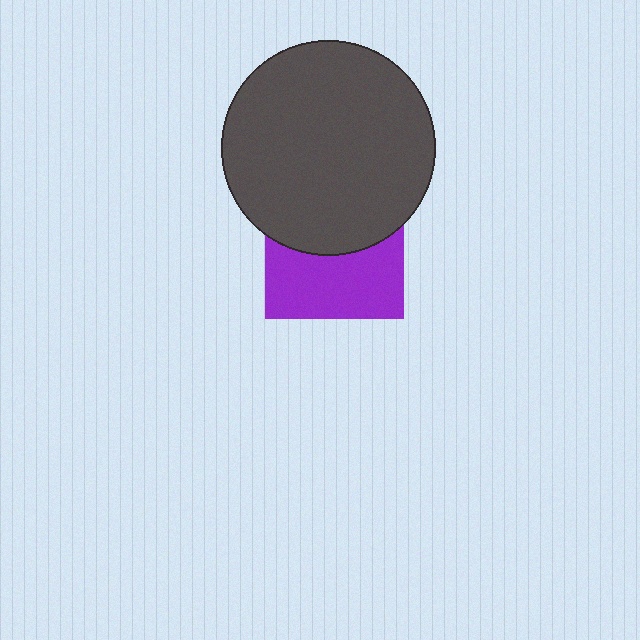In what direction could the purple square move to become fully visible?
The purple square could move down. That would shift it out from behind the dark gray circle entirely.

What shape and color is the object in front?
The object in front is a dark gray circle.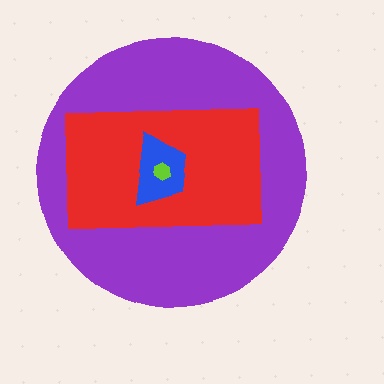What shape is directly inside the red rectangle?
The blue trapezoid.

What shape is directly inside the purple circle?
The red rectangle.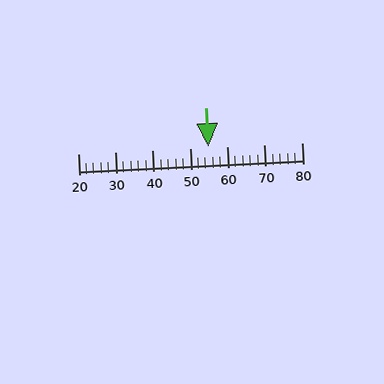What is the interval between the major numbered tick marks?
The major tick marks are spaced 10 units apart.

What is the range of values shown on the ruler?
The ruler shows values from 20 to 80.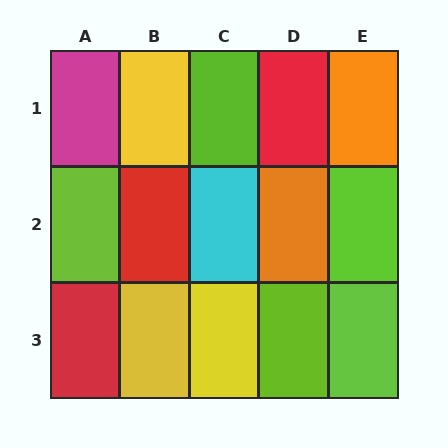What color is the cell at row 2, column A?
Lime.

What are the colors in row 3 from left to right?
Red, yellow, yellow, lime, lime.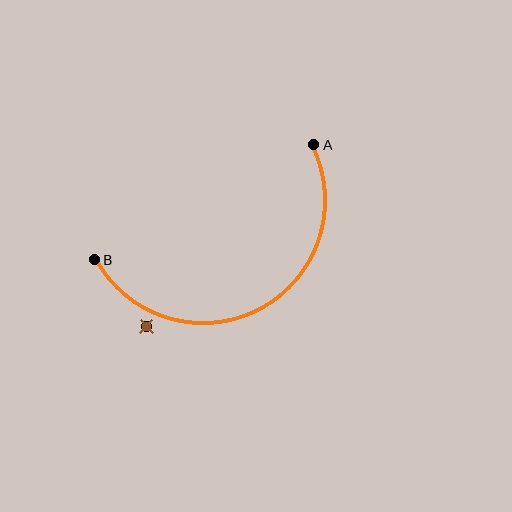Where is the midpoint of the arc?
The arc midpoint is the point on the curve farthest from the straight line joining A and B. It sits below that line.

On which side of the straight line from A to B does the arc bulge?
The arc bulges below the straight line connecting A and B.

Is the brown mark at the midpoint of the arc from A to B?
No — the brown mark does not lie on the arc at all. It sits slightly outside the curve.